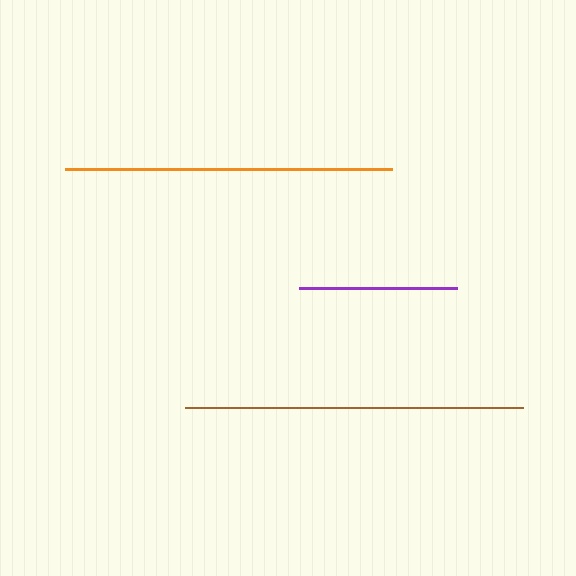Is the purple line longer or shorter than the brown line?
The brown line is longer than the purple line.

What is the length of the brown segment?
The brown segment is approximately 338 pixels long.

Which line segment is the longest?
The brown line is the longest at approximately 338 pixels.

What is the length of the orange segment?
The orange segment is approximately 327 pixels long.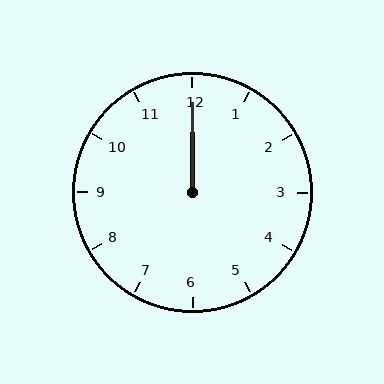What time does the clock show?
12:00.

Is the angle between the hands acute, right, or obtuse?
It is acute.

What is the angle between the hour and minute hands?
Approximately 0 degrees.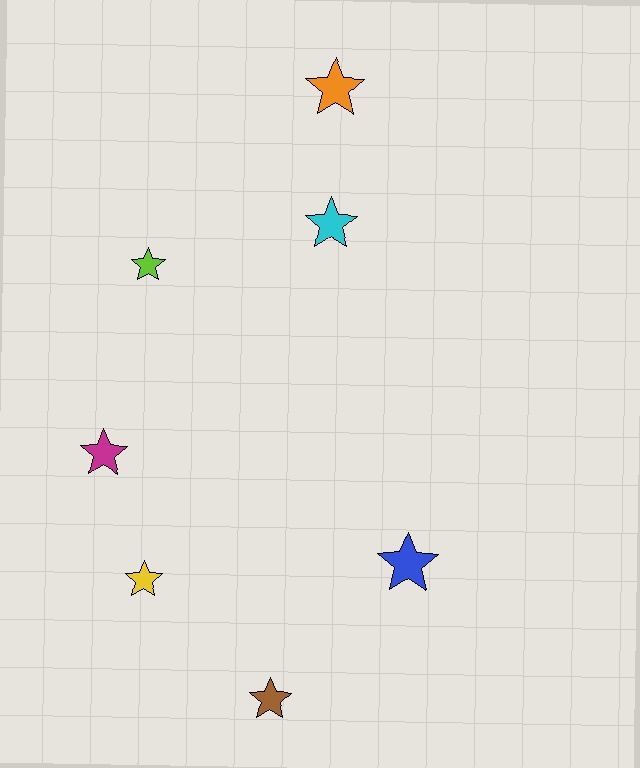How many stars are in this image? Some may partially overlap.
There are 7 stars.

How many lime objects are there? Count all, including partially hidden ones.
There is 1 lime object.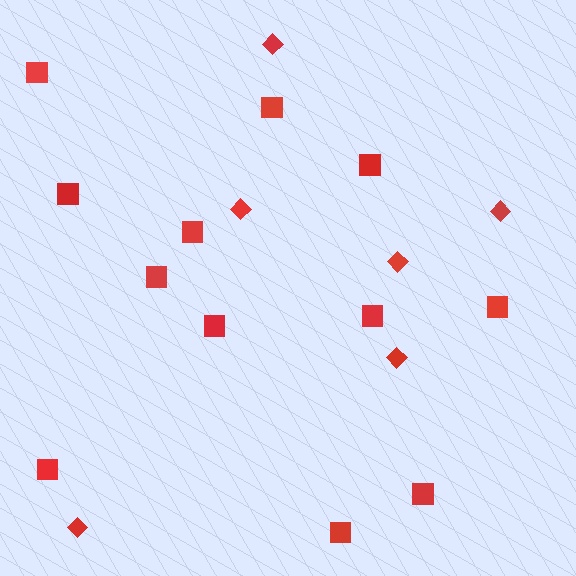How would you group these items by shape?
There are 2 groups: one group of squares (12) and one group of diamonds (6).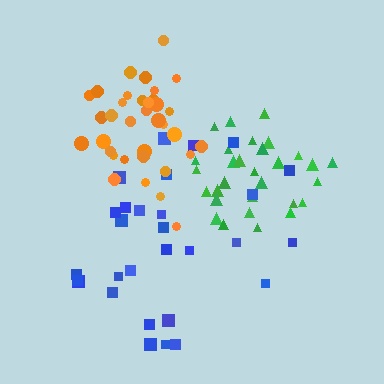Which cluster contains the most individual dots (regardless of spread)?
Orange (35).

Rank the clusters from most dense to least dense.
orange, green, blue.